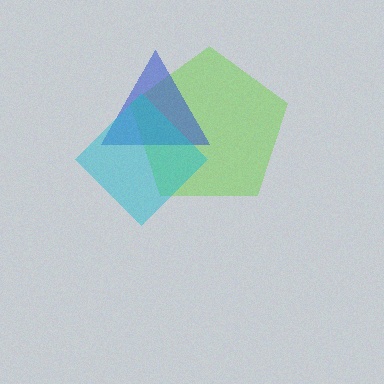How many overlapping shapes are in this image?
There are 3 overlapping shapes in the image.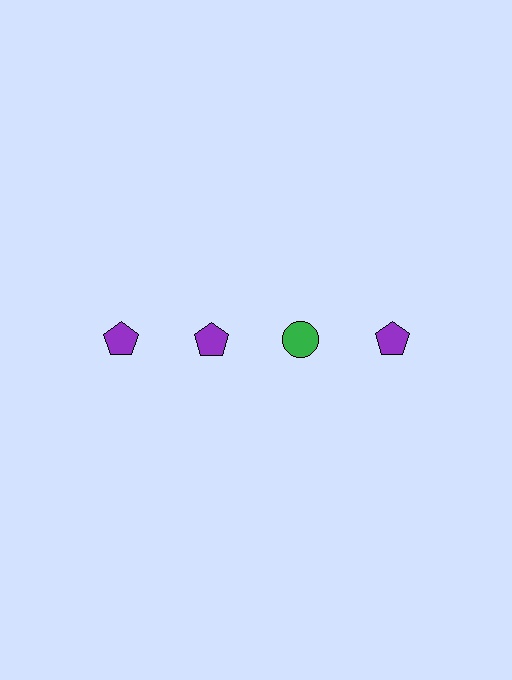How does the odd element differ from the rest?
It differs in both color (green instead of purple) and shape (circle instead of pentagon).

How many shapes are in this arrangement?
There are 4 shapes arranged in a grid pattern.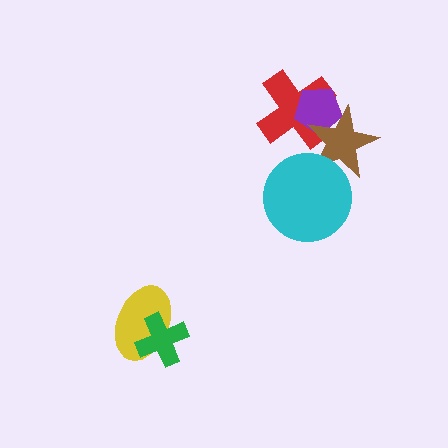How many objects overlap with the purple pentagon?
2 objects overlap with the purple pentagon.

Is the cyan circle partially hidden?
No, no other shape covers it.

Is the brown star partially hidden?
Yes, it is partially covered by another shape.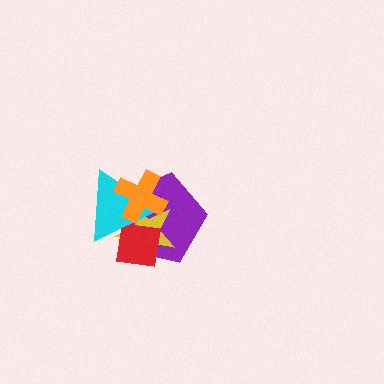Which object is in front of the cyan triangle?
The orange cross is in front of the cyan triangle.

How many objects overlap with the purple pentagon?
4 objects overlap with the purple pentagon.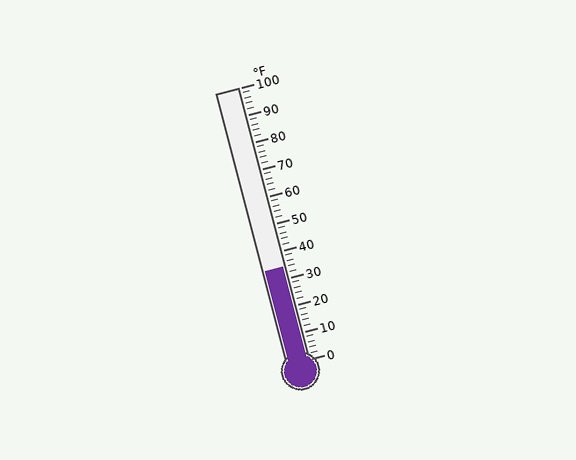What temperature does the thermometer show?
The thermometer shows approximately 34°F.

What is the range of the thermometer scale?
The thermometer scale ranges from 0°F to 100°F.